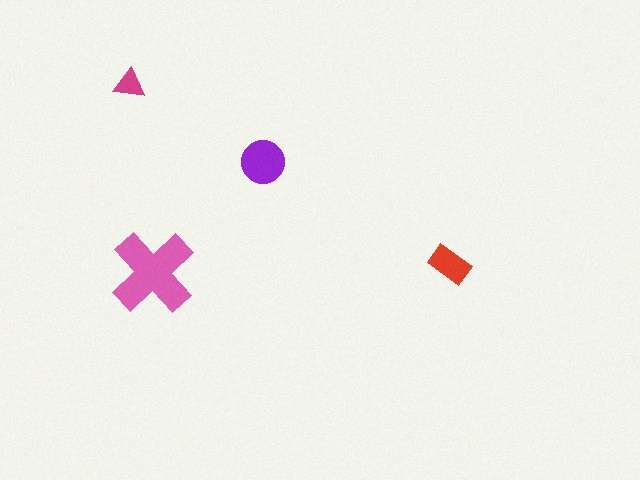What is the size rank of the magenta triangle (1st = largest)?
4th.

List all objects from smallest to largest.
The magenta triangle, the red rectangle, the purple circle, the pink cross.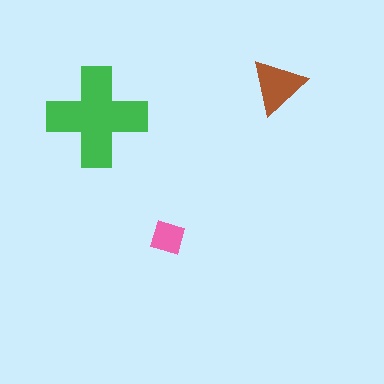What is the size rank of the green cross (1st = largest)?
1st.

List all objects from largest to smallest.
The green cross, the brown triangle, the pink diamond.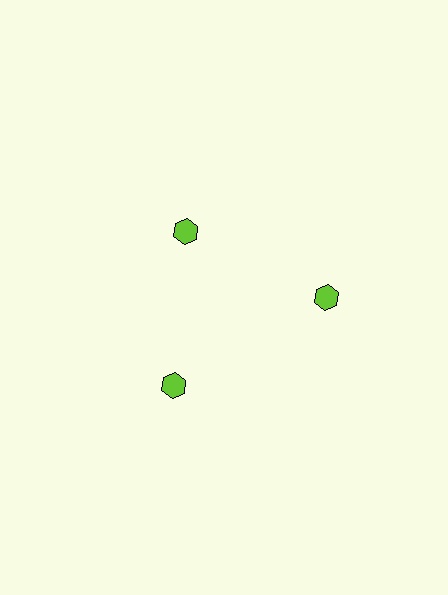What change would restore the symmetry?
The symmetry would be restored by moving it outward, back onto the ring so that all 3 hexagons sit at equal angles and equal distance from the center.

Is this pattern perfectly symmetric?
No. The 3 lime hexagons are arranged in a ring, but one element near the 11 o'clock position is pulled inward toward the center, breaking the 3-fold rotational symmetry.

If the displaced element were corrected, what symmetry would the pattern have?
It would have 3-fold rotational symmetry — the pattern would map onto itself every 120 degrees.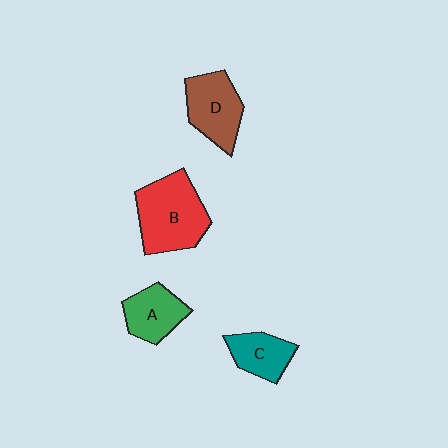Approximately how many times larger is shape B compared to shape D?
Approximately 1.3 times.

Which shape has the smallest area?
Shape C (teal).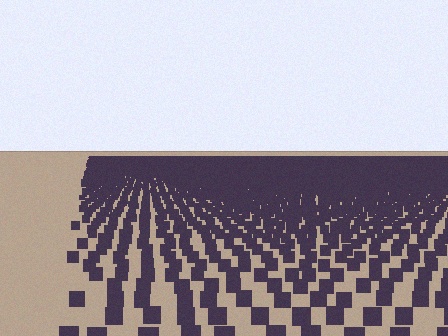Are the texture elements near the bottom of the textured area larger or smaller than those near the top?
Larger. Near the bottom, elements are closer to the viewer and appear at a bigger on-screen size.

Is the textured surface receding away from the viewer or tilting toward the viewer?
The surface is receding away from the viewer. Texture elements get smaller and denser toward the top.